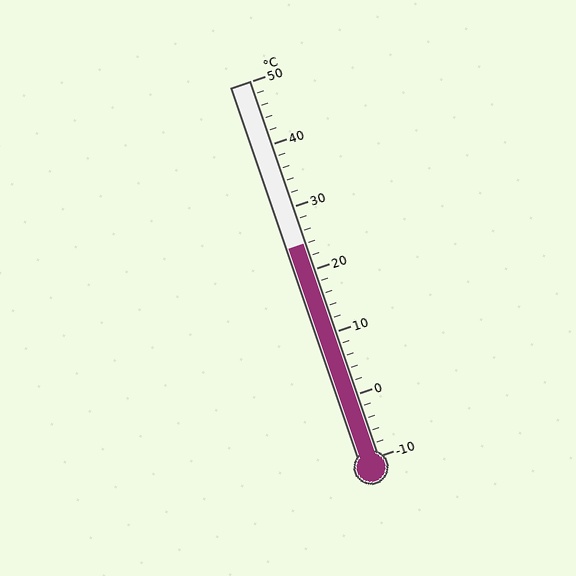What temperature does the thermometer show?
The thermometer shows approximately 24°C.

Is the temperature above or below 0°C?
The temperature is above 0°C.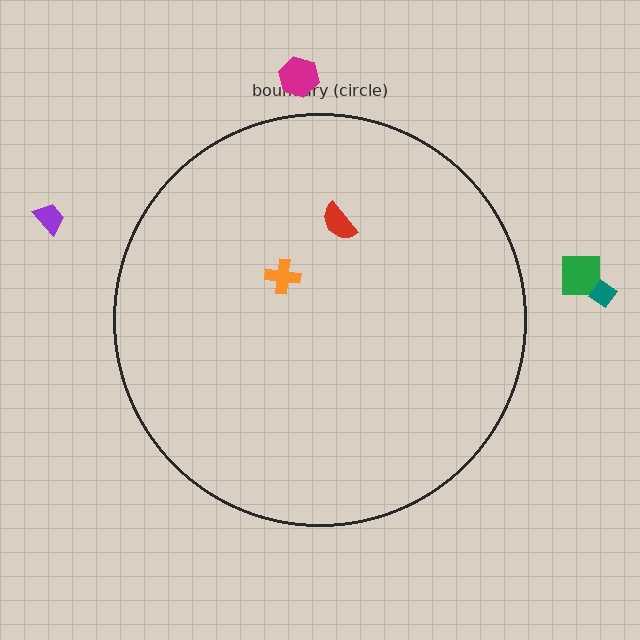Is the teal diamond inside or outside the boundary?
Outside.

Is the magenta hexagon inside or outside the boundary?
Outside.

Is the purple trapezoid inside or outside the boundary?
Outside.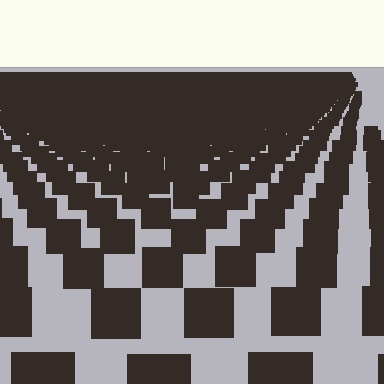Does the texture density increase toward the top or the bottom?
Density increases toward the top.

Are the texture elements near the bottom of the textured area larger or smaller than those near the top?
Larger. Near the bottom, elements are closer to the viewer and appear at a bigger on-screen size.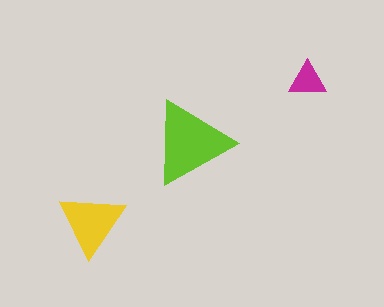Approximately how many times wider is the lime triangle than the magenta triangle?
About 2.5 times wider.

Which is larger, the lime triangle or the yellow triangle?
The lime one.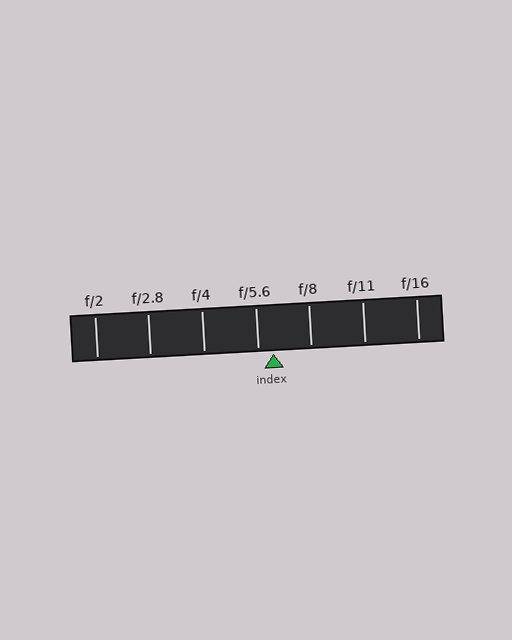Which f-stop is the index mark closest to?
The index mark is closest to f/5.6.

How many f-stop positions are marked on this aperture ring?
There are 7 f-stop positions marked.